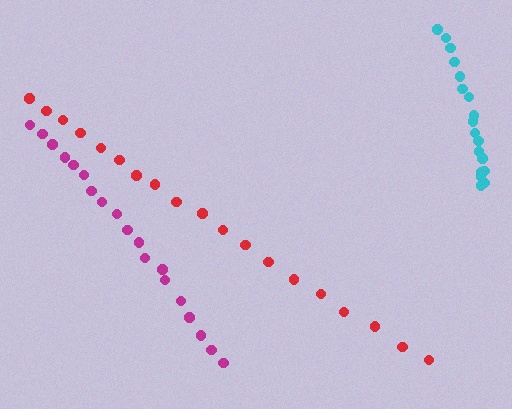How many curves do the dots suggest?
There are 3 distinct paths.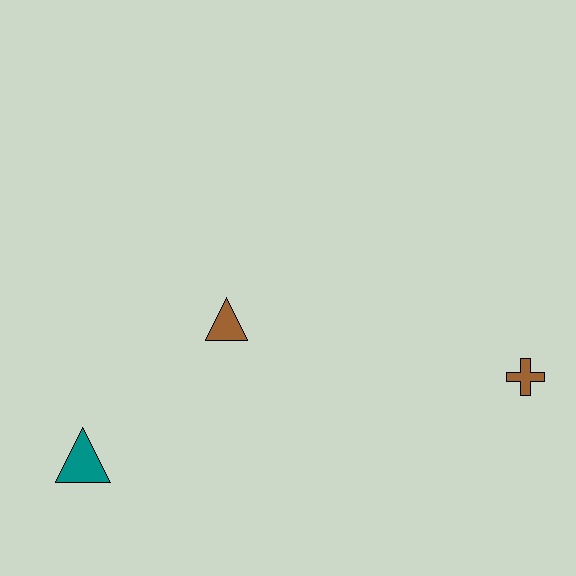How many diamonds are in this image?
There are no diamonds.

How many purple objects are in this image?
There are no purple objects.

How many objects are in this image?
There are 3 objects.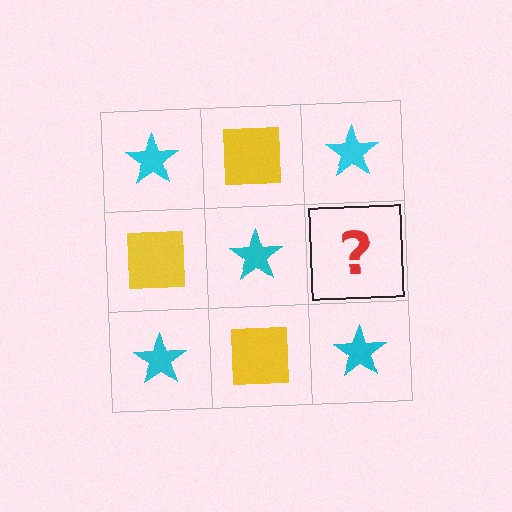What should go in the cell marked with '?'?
The missing cell should contain a yellow square.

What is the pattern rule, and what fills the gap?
The rule is that it alternates cyan star and yellow square in a checkerboard pattern. The gap should be filled with a yellow square.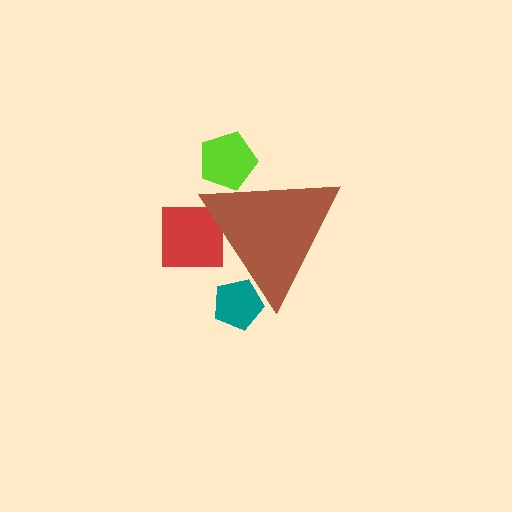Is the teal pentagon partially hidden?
Yes, the teal pentagon is partially hidden behind the brown triangle.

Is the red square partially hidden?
Yes, the red square is partially hidden behind the brown triangle.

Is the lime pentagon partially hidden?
Yes, the lime pentagon is partially hidden behind the brown triangle.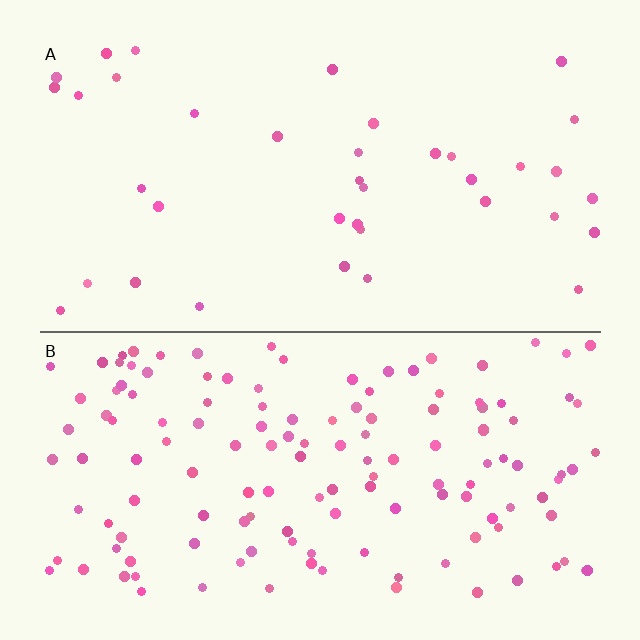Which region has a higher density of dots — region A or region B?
B (the bottom).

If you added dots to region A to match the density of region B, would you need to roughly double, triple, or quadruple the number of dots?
Approximately quadruple.